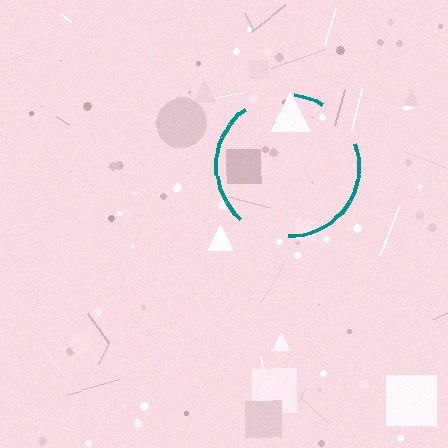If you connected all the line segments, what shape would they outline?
They would outline a circle.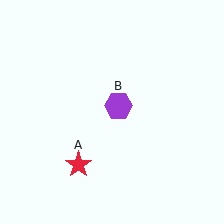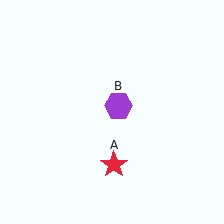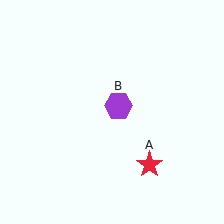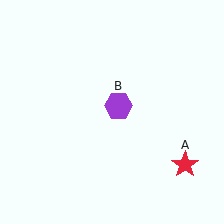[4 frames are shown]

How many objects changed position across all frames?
1 object changed position: red star (object A).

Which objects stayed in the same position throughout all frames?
Purple hexagon (object B) remained stationary.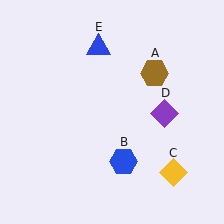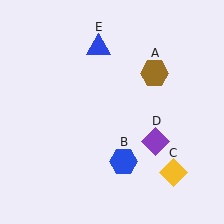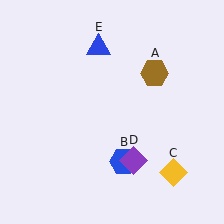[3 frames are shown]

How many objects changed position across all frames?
1 object changed position: purple diamond (object D).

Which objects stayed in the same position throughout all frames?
Brown hexagon (object A) and blue hexagon (object B) and yellow diamond (object C) and blue triangle (object E) remained stationary.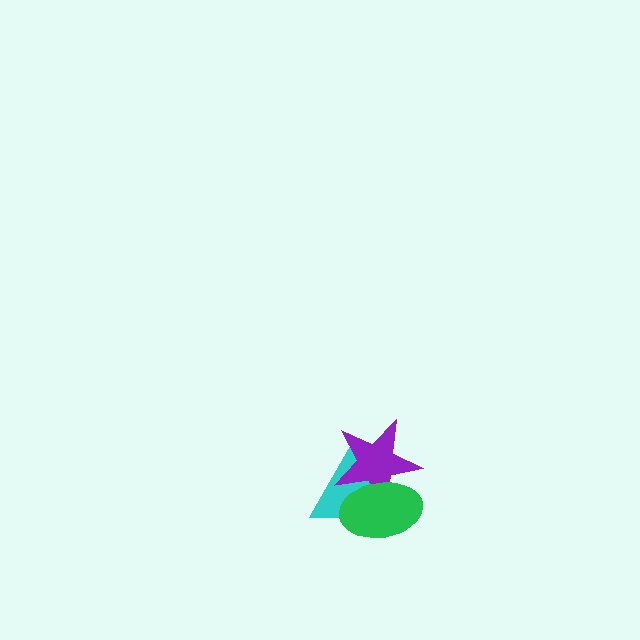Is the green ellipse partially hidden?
No, no other shape covers it.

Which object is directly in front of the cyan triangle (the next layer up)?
The purple star is directly in front of the cyan triangle.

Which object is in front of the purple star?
The green ellipse is in front of the purple star.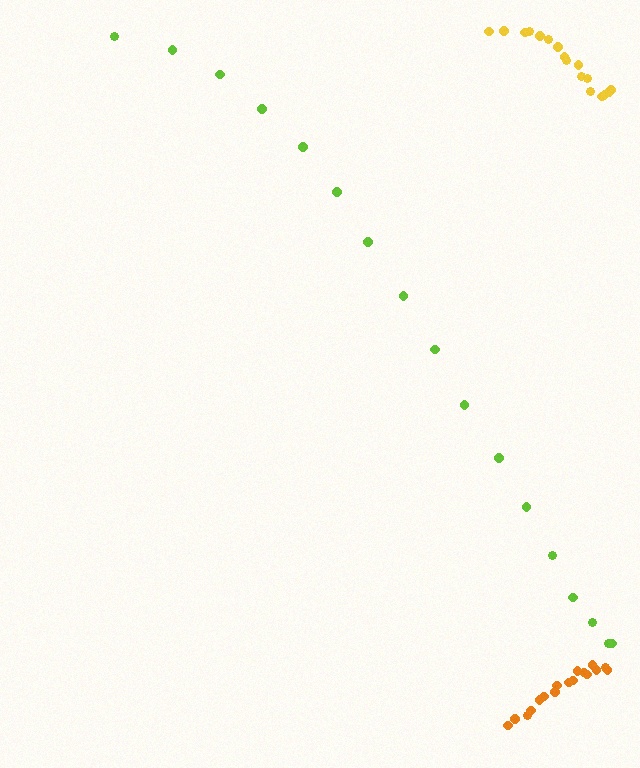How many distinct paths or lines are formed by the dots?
There are 3 distinct paths.